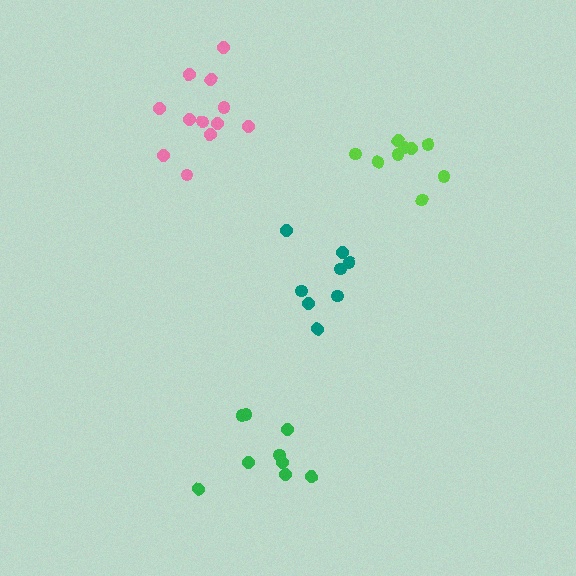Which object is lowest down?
The green cluster is bottommost.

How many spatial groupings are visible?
There are 4 spatial groupings.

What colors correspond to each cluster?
The clusters are colored: lime, pink, green, teal.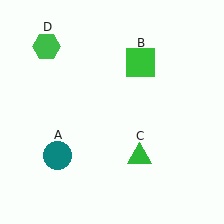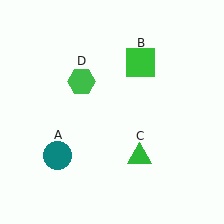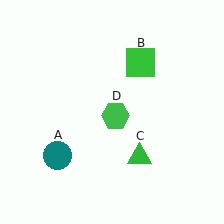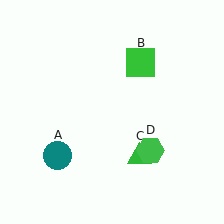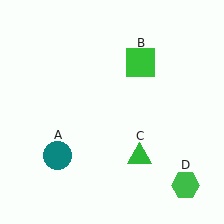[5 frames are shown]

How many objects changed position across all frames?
1 object changed position: green hexagon (object D).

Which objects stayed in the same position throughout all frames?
Teal circle (object A) and green square (object B) and green triangle (object C) remained stationary.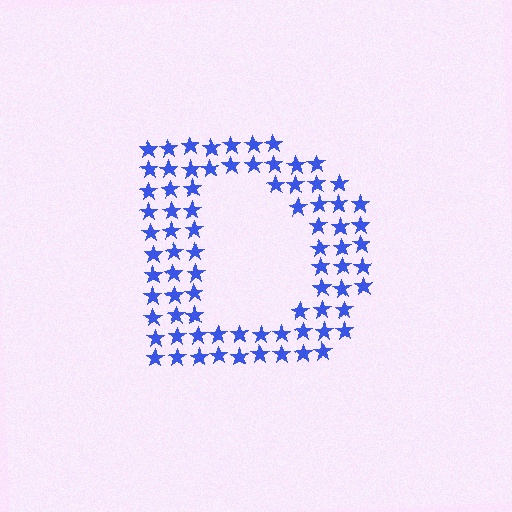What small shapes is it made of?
It is made of small stars.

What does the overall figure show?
The overall figure shows the letter D.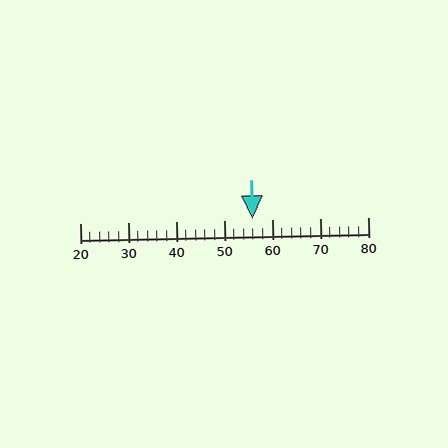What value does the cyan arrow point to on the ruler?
The cyan arrow points to approximately 56.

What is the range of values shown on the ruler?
The ruler shows values from 20 to 80.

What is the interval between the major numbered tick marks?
The major tick marks are spaced 10 units apart.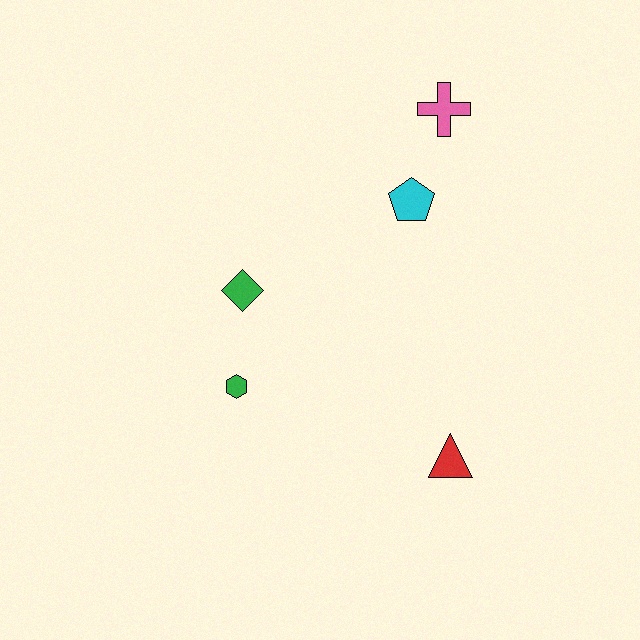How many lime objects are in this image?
There are no lime objects.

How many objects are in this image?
There are 5 objects.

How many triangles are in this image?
There is 1 triangle.